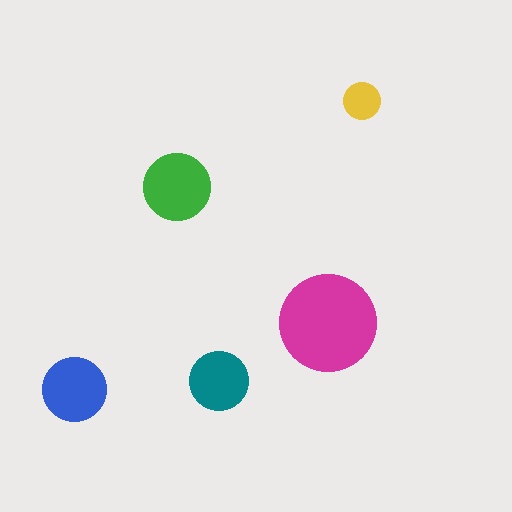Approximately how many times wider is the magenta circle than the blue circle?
About 1.5 times wider.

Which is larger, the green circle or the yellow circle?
The green one.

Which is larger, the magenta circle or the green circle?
The magenta one.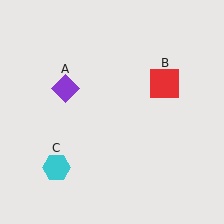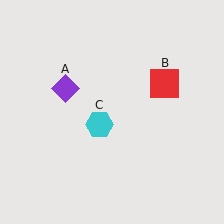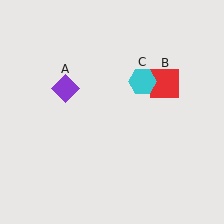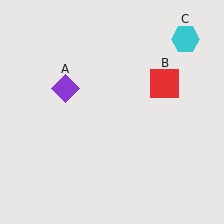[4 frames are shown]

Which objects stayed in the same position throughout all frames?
Purple diamond (object A) and red square (object B) remained stationary.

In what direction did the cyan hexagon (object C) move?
The cyan hexagon (object C) moved up and to the right.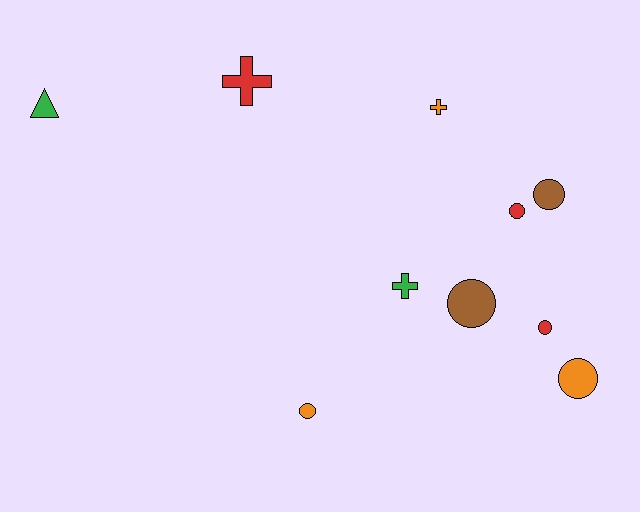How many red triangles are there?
There are no red triangles.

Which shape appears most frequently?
Circle, with 6 objects.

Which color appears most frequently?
Red, with 3 objects.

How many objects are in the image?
There are 10 objects.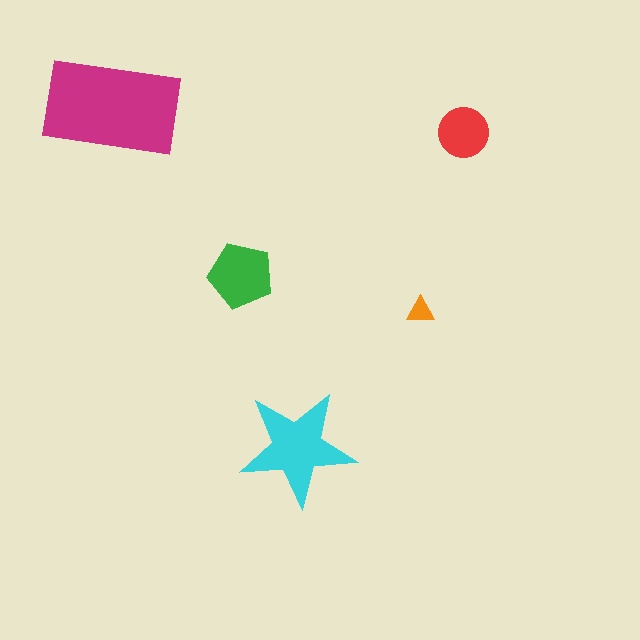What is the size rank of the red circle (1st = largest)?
4th.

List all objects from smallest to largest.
The orange triangle, the red circle, the green pentagon, the cyan star, the magenta rectangle.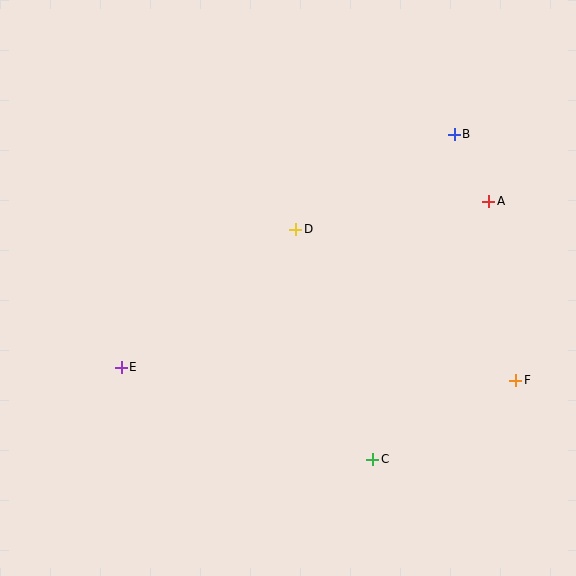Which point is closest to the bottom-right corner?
Point F is closest to the bottom-right corner.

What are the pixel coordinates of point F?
Point F is at (516, 380).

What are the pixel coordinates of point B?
Point B is at (454, 134).